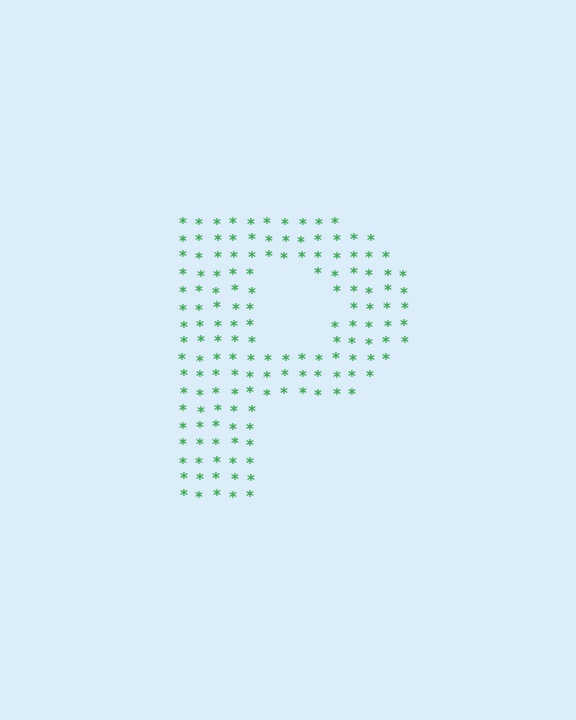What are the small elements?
The small elements are asterisks.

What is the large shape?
The large shape is the letter P.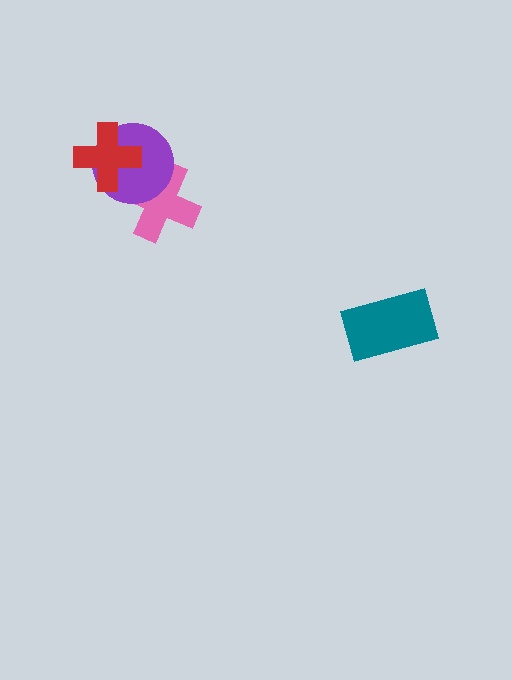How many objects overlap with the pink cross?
1 object overlaps with the pink cross.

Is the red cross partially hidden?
No, no other shape covers it.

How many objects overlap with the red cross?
1 object overlaps with the red cross.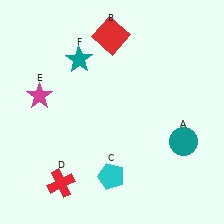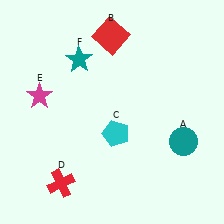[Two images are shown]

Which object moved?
The cyan pentagon (C) moved up.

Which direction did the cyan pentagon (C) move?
The cyan pentagon (C) moved up.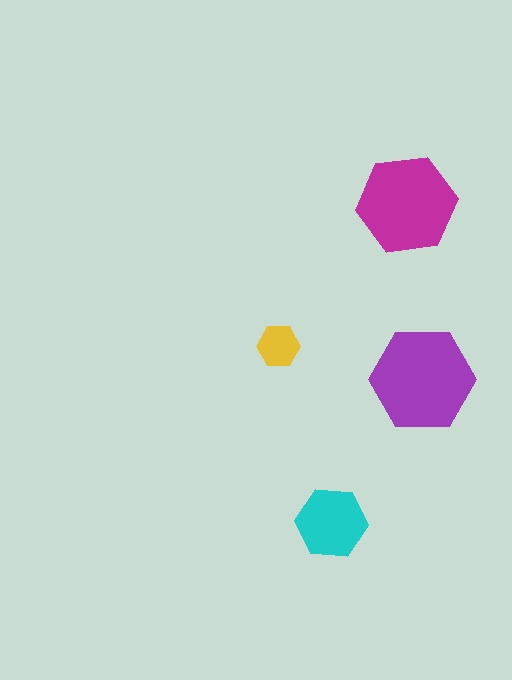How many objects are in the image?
There are 4 objects in the image.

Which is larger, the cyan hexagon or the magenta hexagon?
The magenta one.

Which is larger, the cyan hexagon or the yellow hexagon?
The cyan one.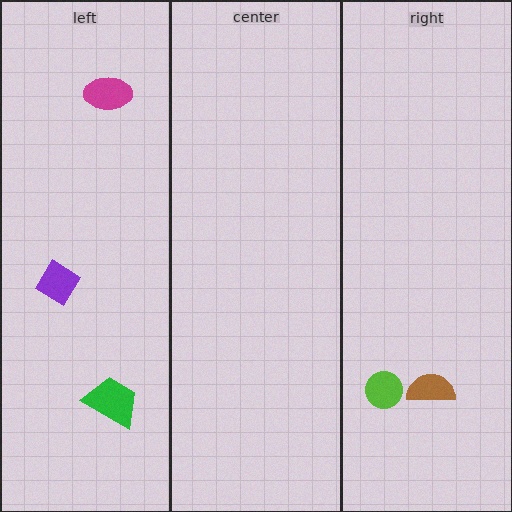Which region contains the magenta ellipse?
The left region.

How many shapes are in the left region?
3.